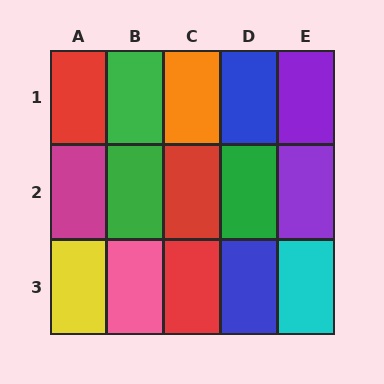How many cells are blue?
2 cells are blue.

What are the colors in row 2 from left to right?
Magenta, green, red, green, purple.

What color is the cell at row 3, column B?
Pink.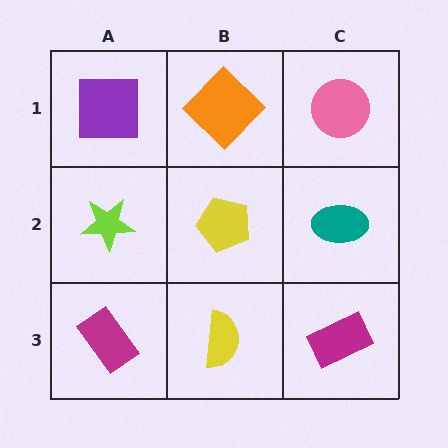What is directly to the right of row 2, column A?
A yellow pentagon.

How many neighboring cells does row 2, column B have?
4.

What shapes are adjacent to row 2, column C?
A pink circle (row 1, column C), a magenta rectangle (row 3, column C), a yellow pentagon (row 2, column B).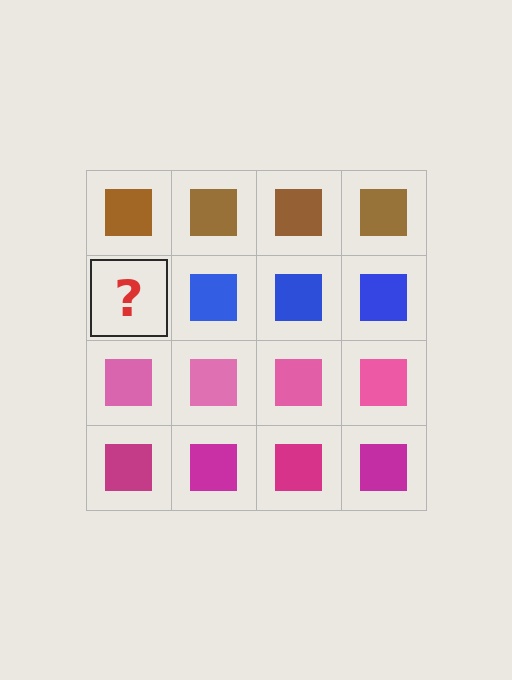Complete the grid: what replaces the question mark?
The question mark should be replaced with a blue square.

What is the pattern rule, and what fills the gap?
The rule is that each row has a consistent color. The gap should be filled with a blue square.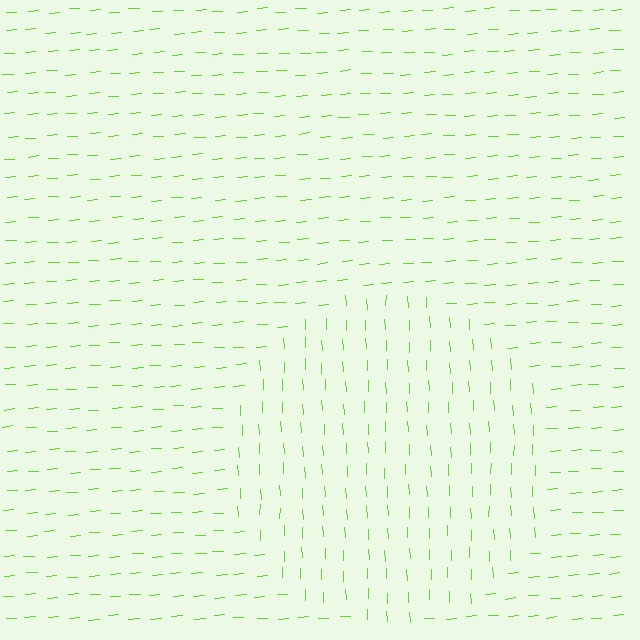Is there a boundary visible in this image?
Yes, there is a texture boundary formed by a change in line orientation.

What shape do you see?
I see a circle.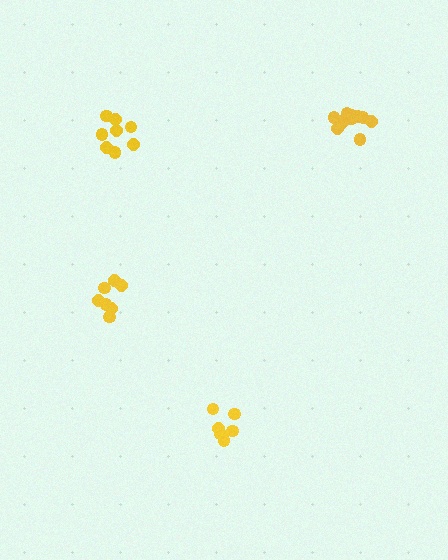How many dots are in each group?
Group 1: 12 dots, Group 2: 6 dots, Group 3: 7 dots, Group 4: 8 dots (33 total).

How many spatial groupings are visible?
There are 4 spatial groupings.